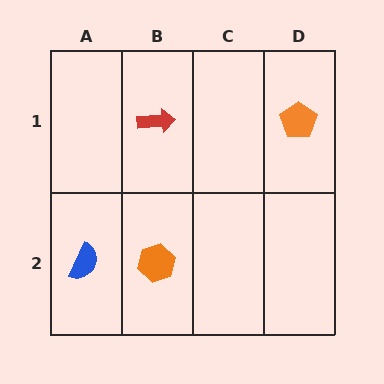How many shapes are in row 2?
2 shapes.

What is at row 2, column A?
A blue semicircle.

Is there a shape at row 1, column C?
No, that cell is empty.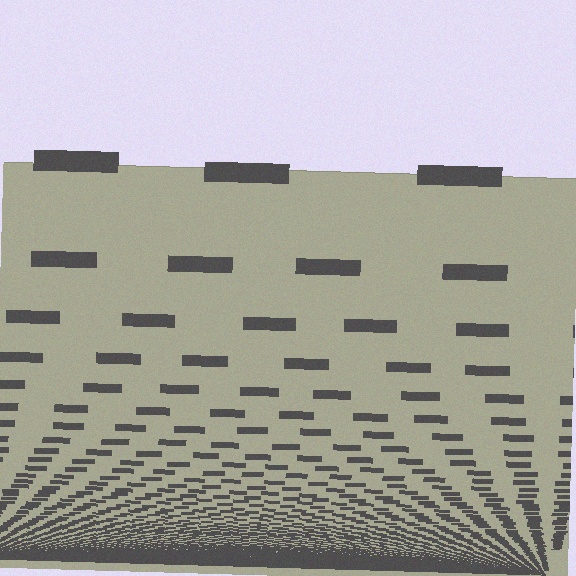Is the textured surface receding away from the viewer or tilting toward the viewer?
The surface appears to tilt toward the viewer. Texture elements get larger and sparser toward the top.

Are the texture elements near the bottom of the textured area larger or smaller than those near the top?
Smaller. The gradient is inverted — elements near the bottom are smaller and denser.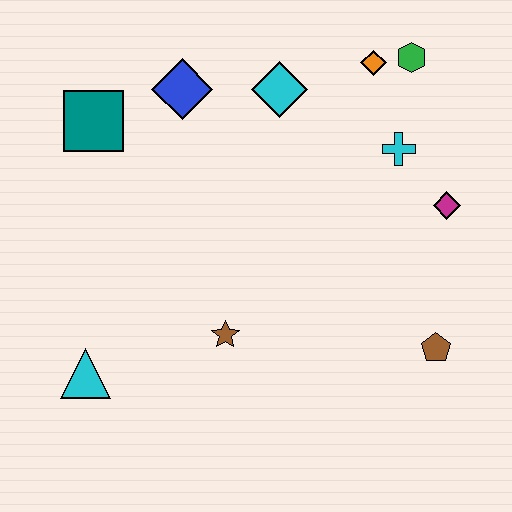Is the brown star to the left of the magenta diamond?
Yes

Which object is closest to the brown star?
The cyan triangle is closest to the brown star.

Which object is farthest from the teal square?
The brown pentagon is farthest from the teal square.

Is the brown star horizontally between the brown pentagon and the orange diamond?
No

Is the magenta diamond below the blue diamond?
Yes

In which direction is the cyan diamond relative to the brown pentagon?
The cyan diamond is above the brown pentagon.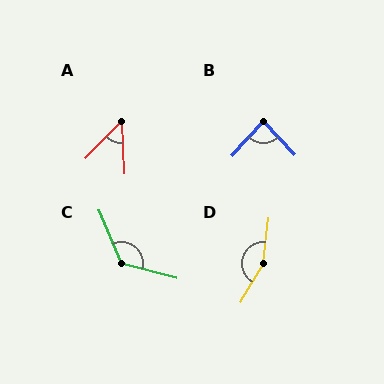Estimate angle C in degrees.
Approximately 128 degrees.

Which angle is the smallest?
A, at approximately 47 degrees.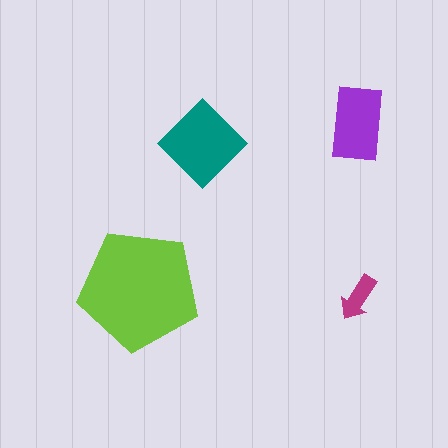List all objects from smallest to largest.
The magenta arrow, the purple rectangle, the teal diamond, the lime pentagon.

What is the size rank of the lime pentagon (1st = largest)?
1st.